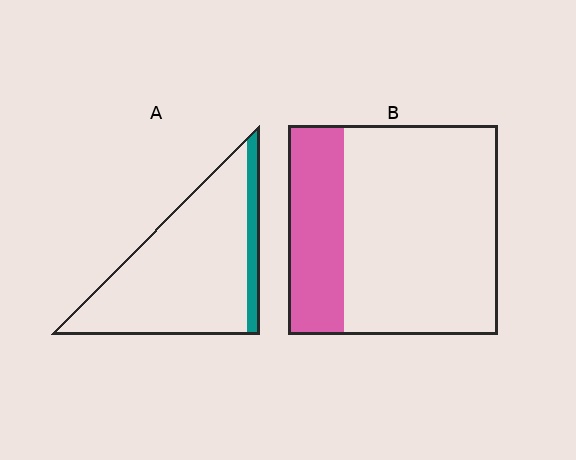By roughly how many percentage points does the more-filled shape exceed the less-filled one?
By roughly 15 percentage points (B over A).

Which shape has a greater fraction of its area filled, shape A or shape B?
Shape B.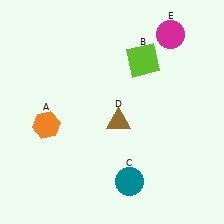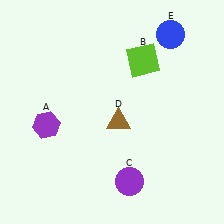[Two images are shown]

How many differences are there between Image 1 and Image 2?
There are 3 differences between the two images.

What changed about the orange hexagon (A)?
In Image 1, A is orange. In Image 2, it changed to purple.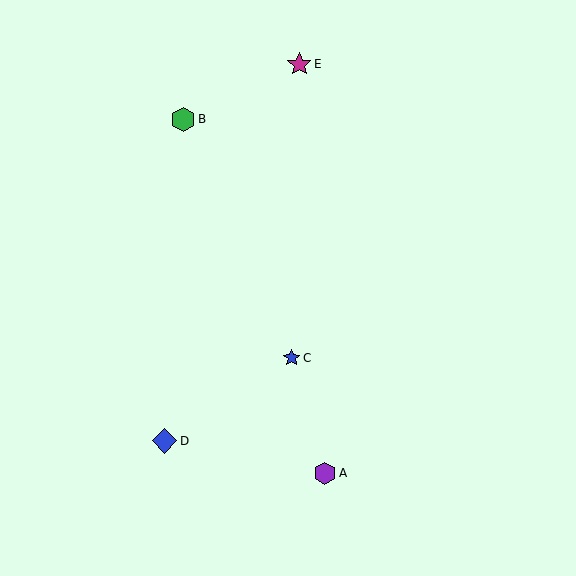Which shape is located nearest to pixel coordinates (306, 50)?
The magenta star (labeled E) at (299, 64) is nearest to that location.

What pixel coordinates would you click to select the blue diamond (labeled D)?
Click at (165, 441) to select the blue diamond D.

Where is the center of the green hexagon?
The center of the green hexagon is at (183, 119).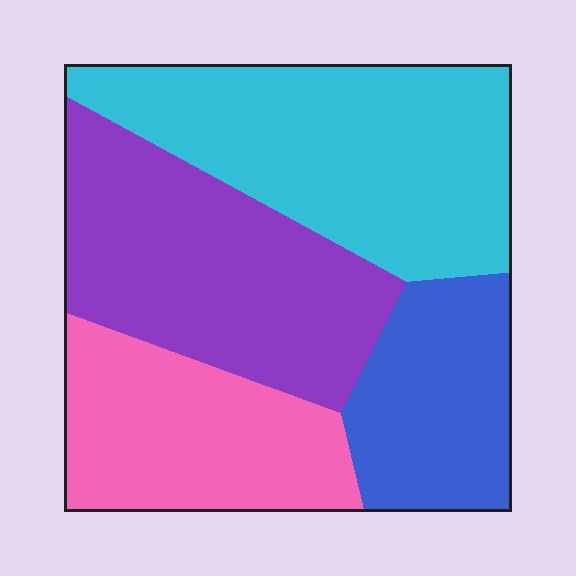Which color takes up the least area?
Blue, at roughly 15%.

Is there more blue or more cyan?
Cyan.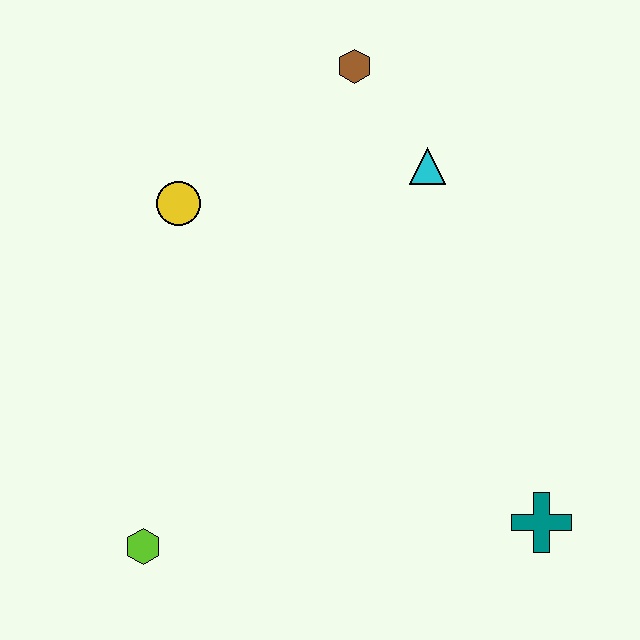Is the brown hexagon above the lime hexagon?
Yes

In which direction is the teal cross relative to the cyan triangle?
The teal cross is below the cyan triangle.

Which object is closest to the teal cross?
The cyan triangle is closest to the teal cross.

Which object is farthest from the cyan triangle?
The lime hexagon is farthest from the cyan triangle.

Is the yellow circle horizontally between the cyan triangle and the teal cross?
No